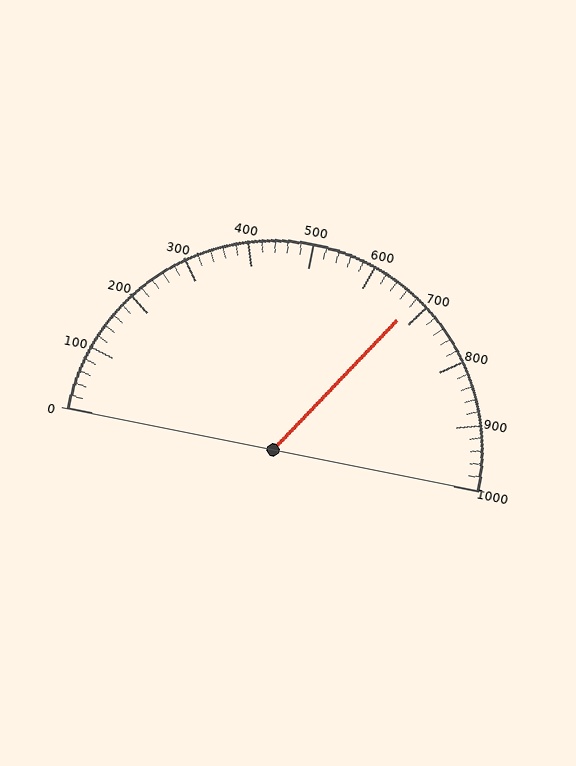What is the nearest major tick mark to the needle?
The nearest major tick mark is 700.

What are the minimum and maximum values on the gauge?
The gauge ranges from 0 to 1000.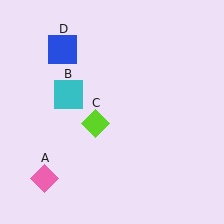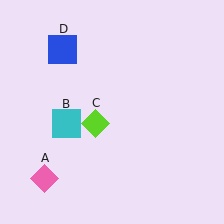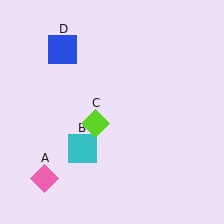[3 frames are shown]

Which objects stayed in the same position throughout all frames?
Pink diamond (object A) and lime diamond (object C) and blue square (object D) remained stationary.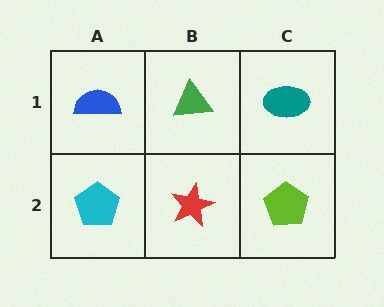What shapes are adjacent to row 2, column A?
A blue semicircle (row 1, column A), a red star (row 2, column B).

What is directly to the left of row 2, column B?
A cyan pentagon.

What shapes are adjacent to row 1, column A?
A cyan pentagon (row 2, column A), a green triangle (row 1, column B).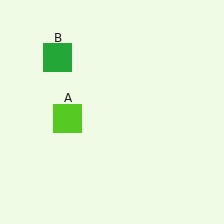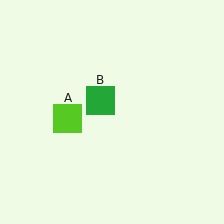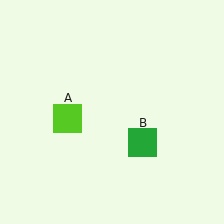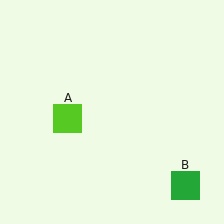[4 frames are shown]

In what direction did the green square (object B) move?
The green square (object B) moved down and to the right.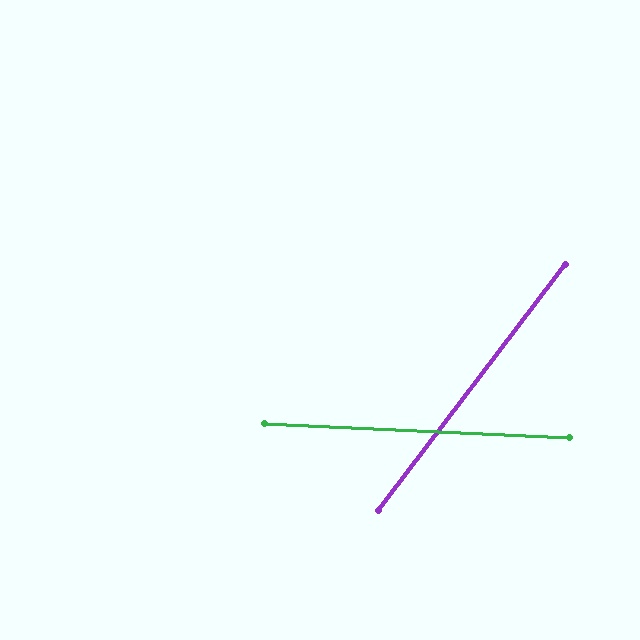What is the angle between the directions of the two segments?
Approximately 55 degrees.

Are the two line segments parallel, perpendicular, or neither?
Neither parallel nor perpendicular — they differ by about 55°.